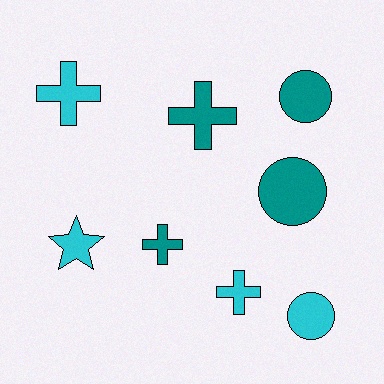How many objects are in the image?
There are 8 objects.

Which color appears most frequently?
Teal, with 4 objects.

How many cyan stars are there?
There is 1 cyan star.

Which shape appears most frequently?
Cross, with 4 objects.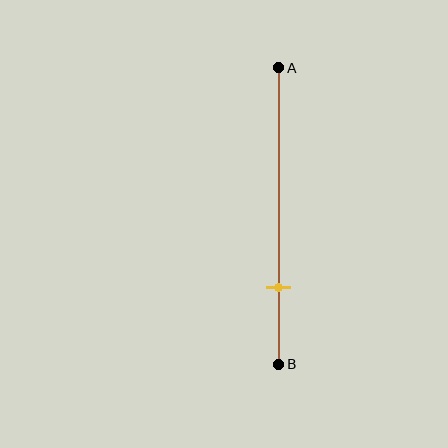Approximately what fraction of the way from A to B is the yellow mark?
The yellow mark is approximately 75% of the way from A to B.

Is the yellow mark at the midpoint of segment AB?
No, the mark is at about 75% from A, not at the 50% midpoint.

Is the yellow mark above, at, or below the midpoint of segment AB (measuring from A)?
The yellow mark is below the midpoint of segment AB.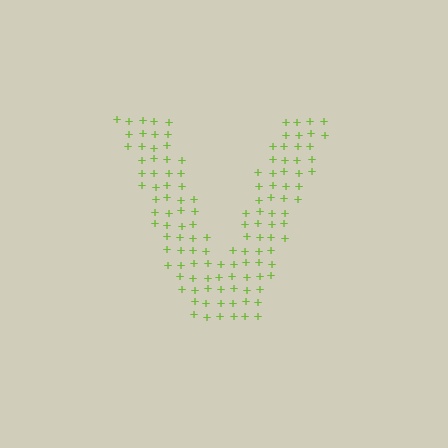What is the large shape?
The large shape is the letter V.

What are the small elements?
The small elements are plus signs.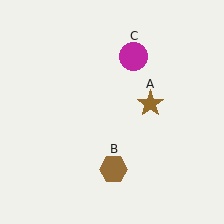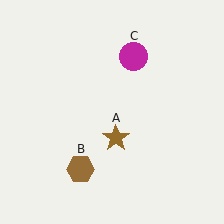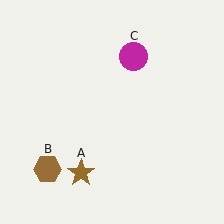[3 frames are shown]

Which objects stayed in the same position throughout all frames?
Magenta circle (object C) remained stationary.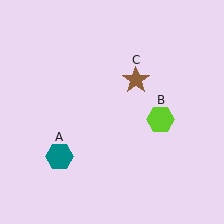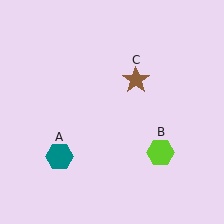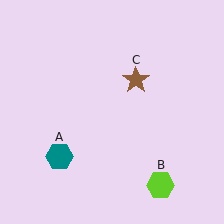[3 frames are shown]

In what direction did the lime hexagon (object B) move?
The lime hexagon (object B) moved down.